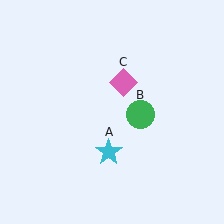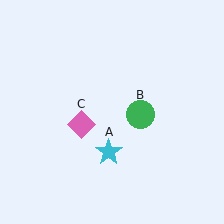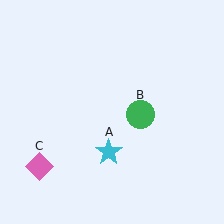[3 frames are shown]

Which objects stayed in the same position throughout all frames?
Cyan star (object A) and green circle (object B) remained stationary.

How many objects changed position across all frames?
1 object changed position: pink diamond (object C).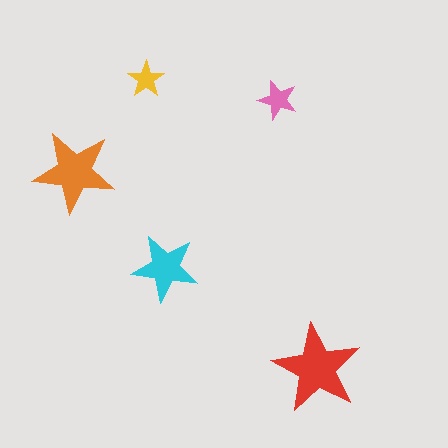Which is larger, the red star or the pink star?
The red one.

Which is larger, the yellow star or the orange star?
The orange one.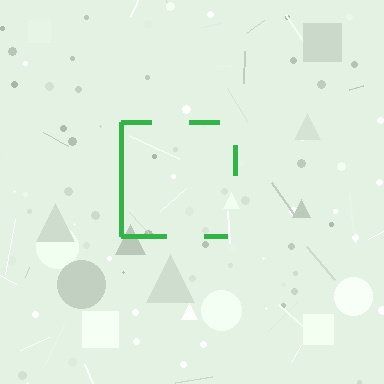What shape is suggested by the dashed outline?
The dashed outline suggests a square.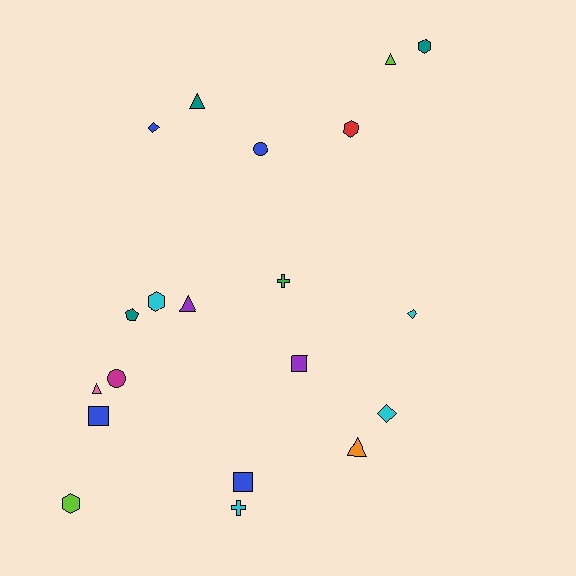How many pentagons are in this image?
There is 1 pentagon.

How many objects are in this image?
There are 20 objects.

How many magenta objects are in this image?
There is 1 magenta object.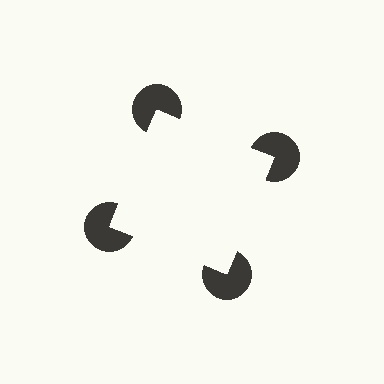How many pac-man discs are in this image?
There are 4 — one at each vertex of the illusory square.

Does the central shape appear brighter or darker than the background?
It typically appears slightly brighter than the background, even though no actual brightness change is drawn.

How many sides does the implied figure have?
4 sides.